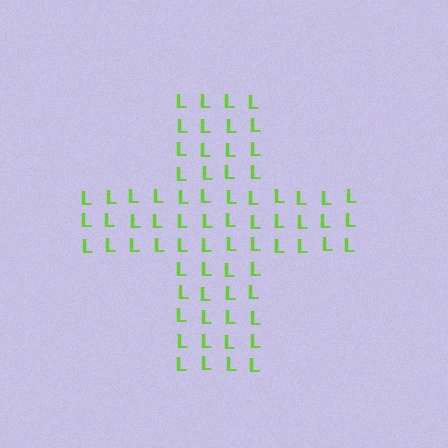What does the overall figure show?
The overall figure shows a cross.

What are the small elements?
The small elements are letter L's.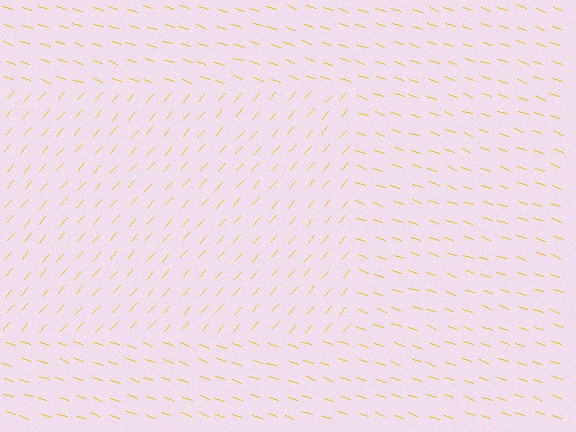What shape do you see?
I see a rectangle.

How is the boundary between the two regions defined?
The boundary is defined purely by a change in line orientation (approximately 67 degrees difference). All lines are the same color and thickness.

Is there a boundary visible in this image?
Yes, there is a texture boundary formed by a change in line orientation.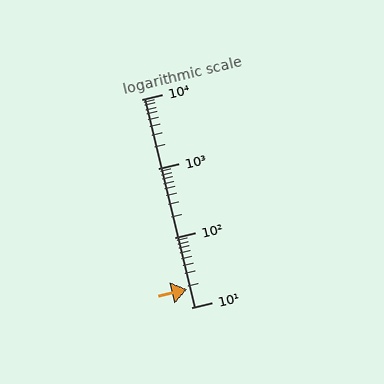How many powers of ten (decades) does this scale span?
The scale spans 3 decades, from 10 to 10000.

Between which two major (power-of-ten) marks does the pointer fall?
The pointer is between 10 and 100.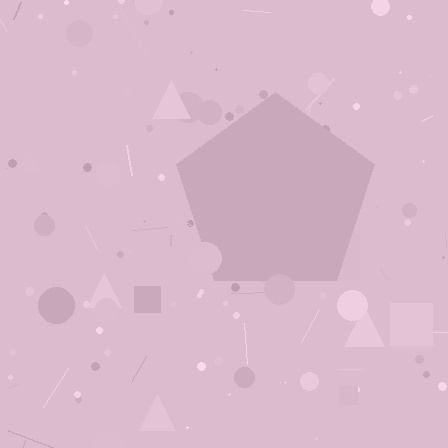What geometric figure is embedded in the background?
A pentagon is embedded in the background.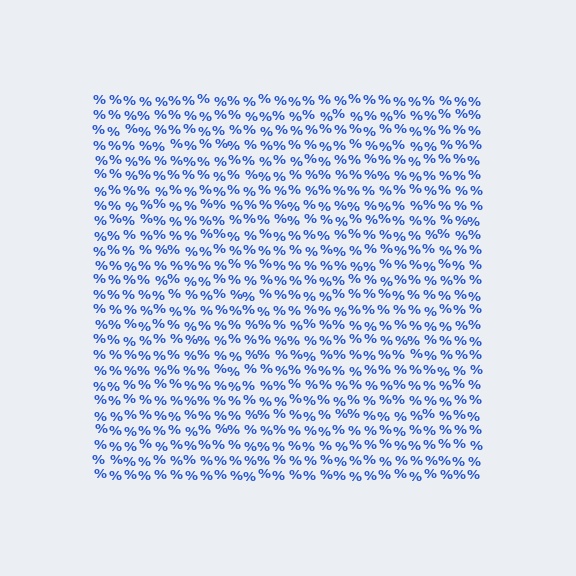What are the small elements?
The small elements are percent signs.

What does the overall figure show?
The overall figure shows a square.